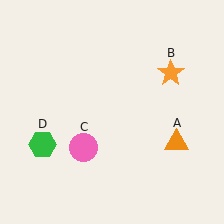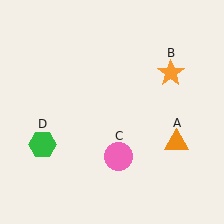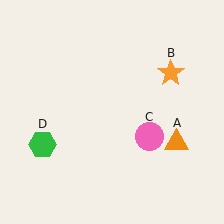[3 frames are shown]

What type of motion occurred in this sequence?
The pink circle (object C) rotated counterclockwise around the center of the scene.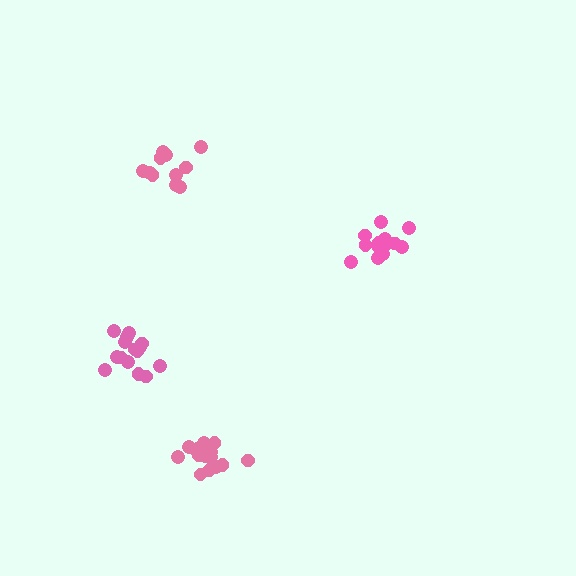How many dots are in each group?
Group 1: 11 dots, Group 2: 14 dots, Group 3: 15 dots, Group 4: 16 dots (56 total).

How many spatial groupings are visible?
There are 4 spatial groupings.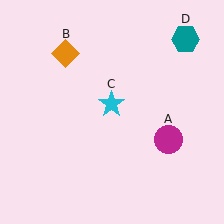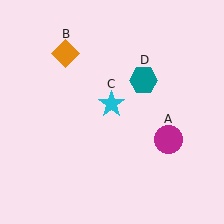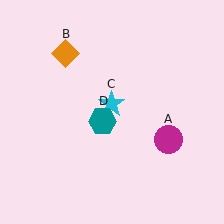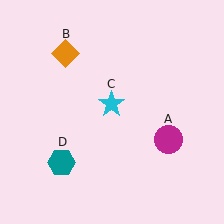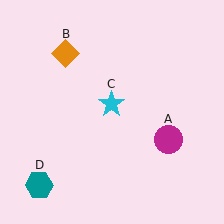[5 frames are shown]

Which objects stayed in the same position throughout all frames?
Magenta circle (object A) and orange diamond (object B) and cyan star (object C) remained stationary.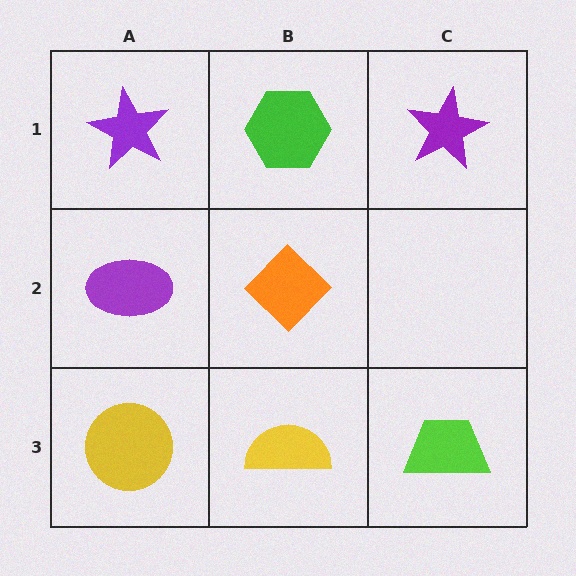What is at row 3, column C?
A lime trapezoid.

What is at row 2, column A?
A purple ellipse.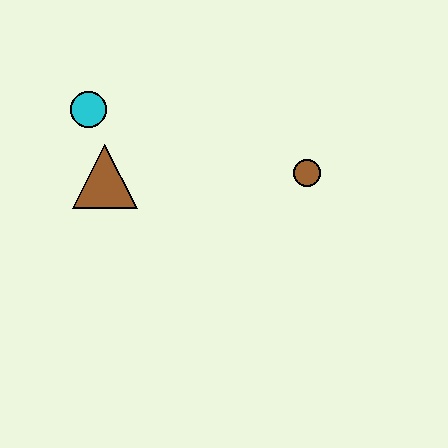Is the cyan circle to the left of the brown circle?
Yes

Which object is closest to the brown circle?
The brown triangle is closest to the brown circle.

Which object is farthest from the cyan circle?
The brown circle is farthest from the cyan circle.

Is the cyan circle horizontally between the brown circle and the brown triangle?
No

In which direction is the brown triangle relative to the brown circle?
The brown triangle is to the left of the brown circle.